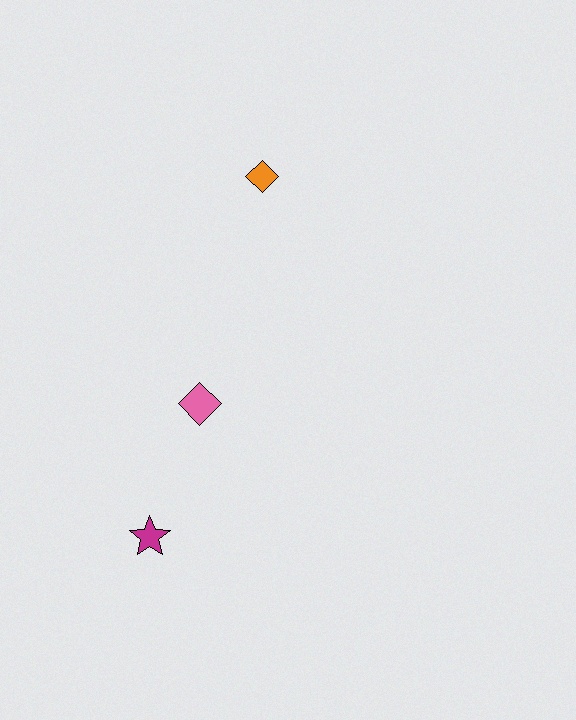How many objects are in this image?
There are 3 objects.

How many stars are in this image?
There is 1 star.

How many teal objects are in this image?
There are no teal objects.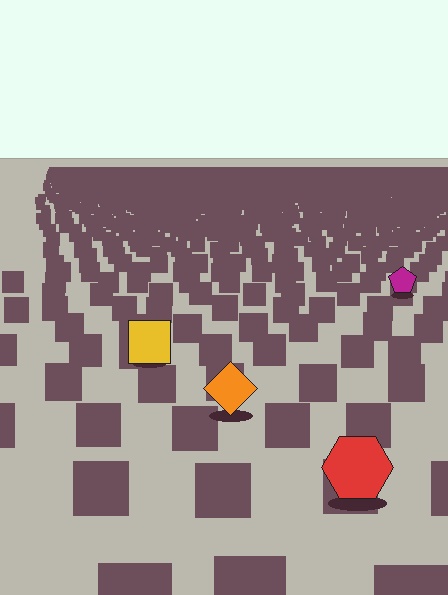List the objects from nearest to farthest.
From nearest to farthest: the red hexagon, the orange diamond, the yellow square, the magenta pentagon.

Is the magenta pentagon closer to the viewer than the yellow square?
No. The yellow square is closer — you can tell from the texture gradient: the ground texture is coarser near it.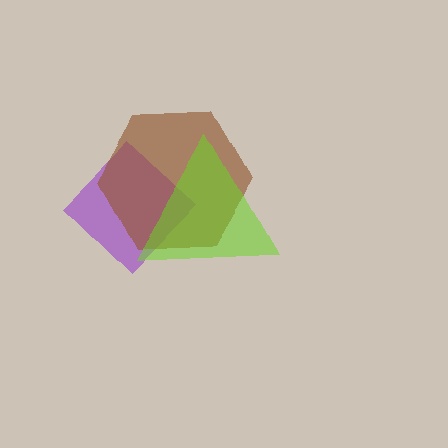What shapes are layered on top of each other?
The layered shapes are: a purple diamond, a brown hexagon, a lime triangle.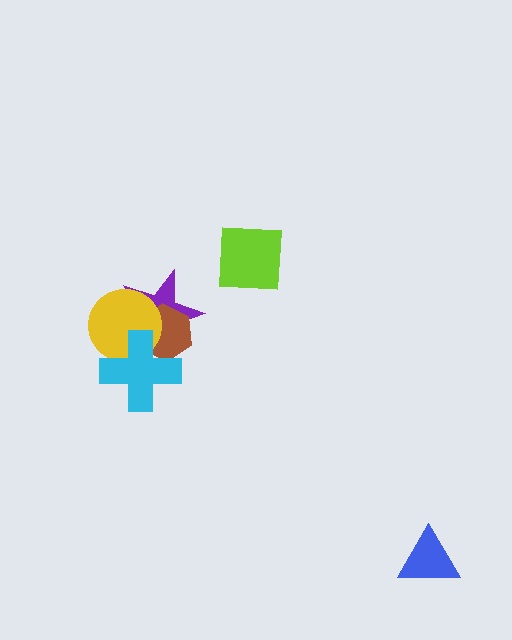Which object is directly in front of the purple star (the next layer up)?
The brown hexagon is directly in front of the purple star.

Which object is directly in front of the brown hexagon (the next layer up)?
The yellow circle is directly in front of the brown hexagon.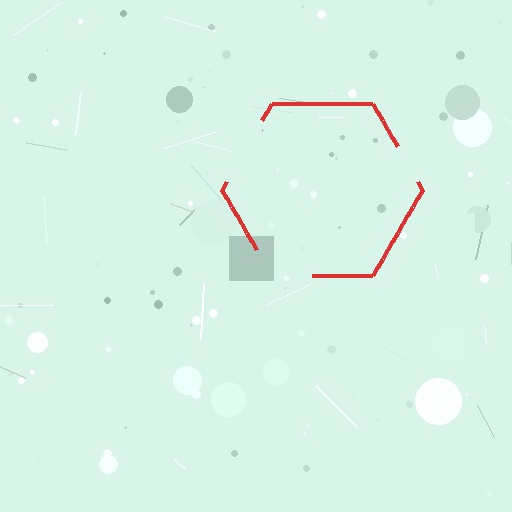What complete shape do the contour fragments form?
The contour fragments form a hexagon.